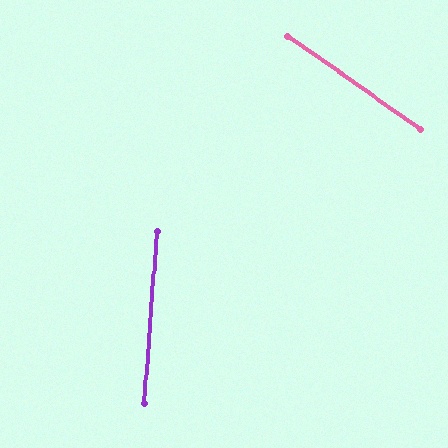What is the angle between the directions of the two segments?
Approximately 60 degrees.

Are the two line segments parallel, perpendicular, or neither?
Neither parallel nor perpendicular — they differ by about 60°.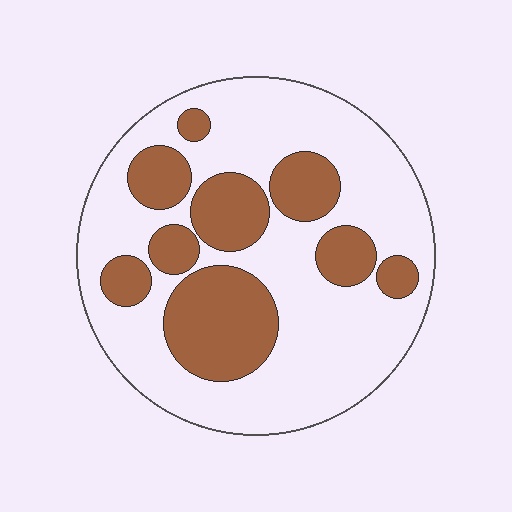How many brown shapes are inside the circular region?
9.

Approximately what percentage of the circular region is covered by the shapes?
Approximately 30%.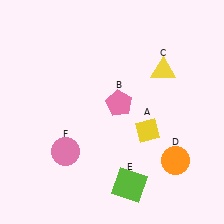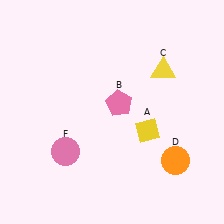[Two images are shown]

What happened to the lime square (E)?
The lime square (E) was removed in Image 2. It was in the bottom-right area of Image 1.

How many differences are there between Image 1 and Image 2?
There is 1 difference between the two images.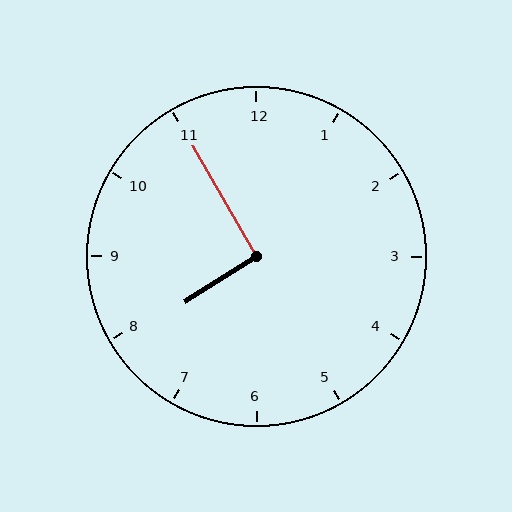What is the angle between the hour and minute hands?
Approximately 92 degrees.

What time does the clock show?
7:55.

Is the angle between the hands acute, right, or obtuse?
It is right.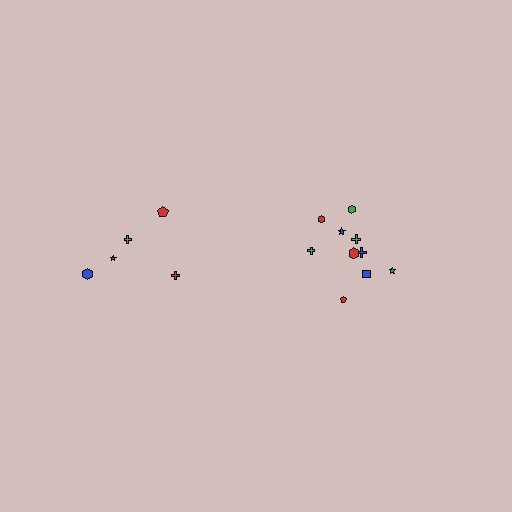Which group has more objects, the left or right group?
The right group.